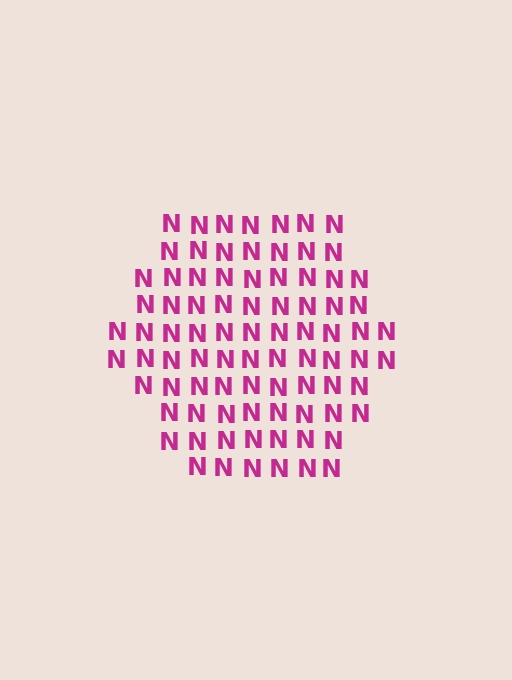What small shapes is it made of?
It is made of small letter N's.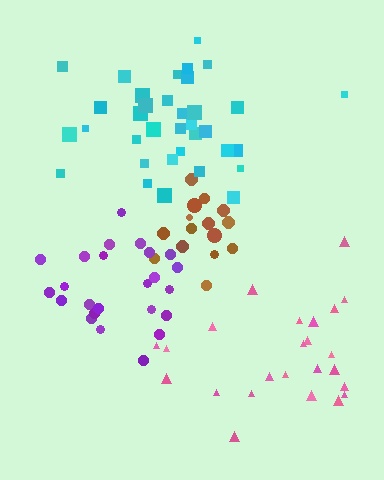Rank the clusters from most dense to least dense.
brown, purple, cyan, pink.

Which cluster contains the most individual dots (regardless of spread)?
Cyan (35).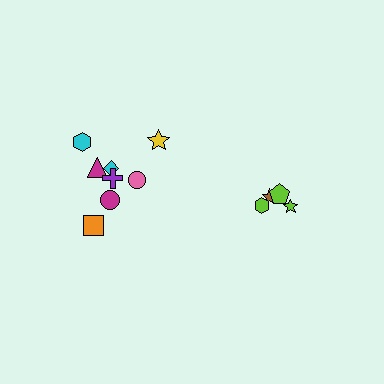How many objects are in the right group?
There are 4 objects.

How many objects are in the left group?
There are 8 objects.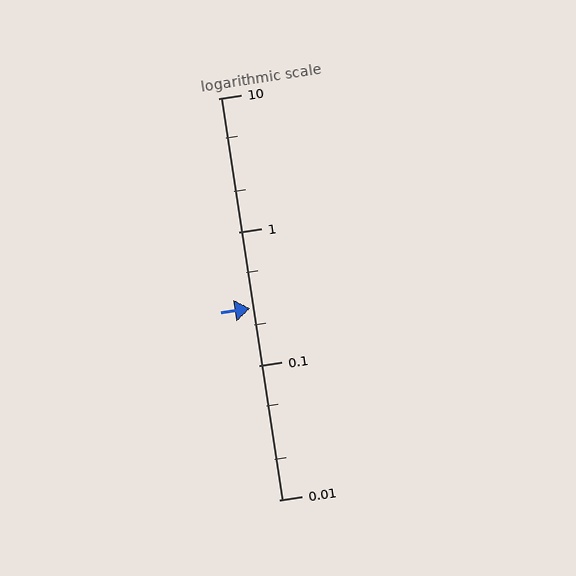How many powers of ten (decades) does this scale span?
The scale spans 3 decades, from 0.01 to 10.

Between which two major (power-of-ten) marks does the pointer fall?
The pointer is between 0.1 and 1.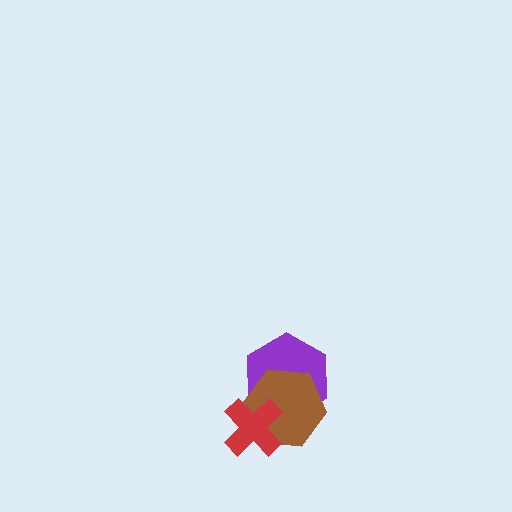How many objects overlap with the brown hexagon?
2 objects overlap with the brown hexagon.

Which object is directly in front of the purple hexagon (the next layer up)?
The brown hexagon is directly in front of the purple hexagon.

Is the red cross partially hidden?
No, no other shape covers it.